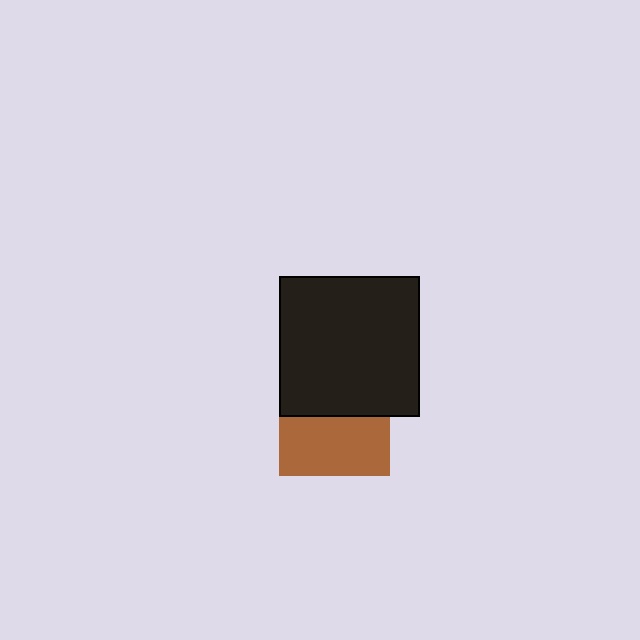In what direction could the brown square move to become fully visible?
The brown square could move down. That would shift it out from behind the black square entirely.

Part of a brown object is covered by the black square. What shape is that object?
It is a square.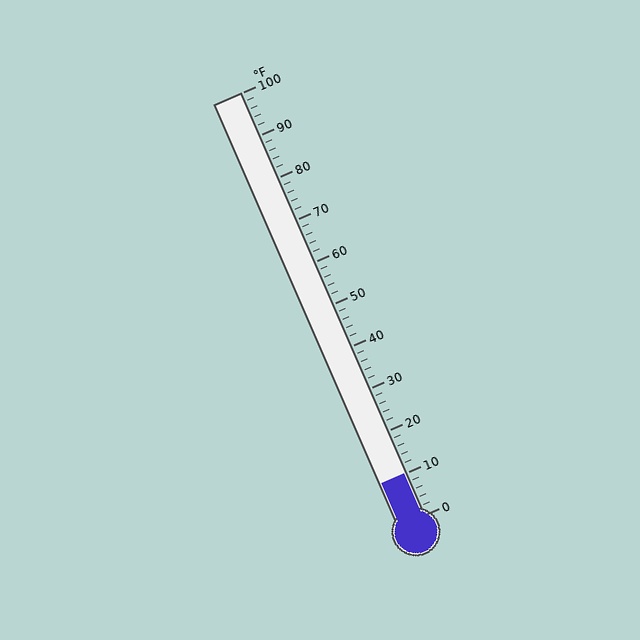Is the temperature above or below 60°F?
The temperature is below 60°F.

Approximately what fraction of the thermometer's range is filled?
The thermometer is filled to approximately 10% of its range.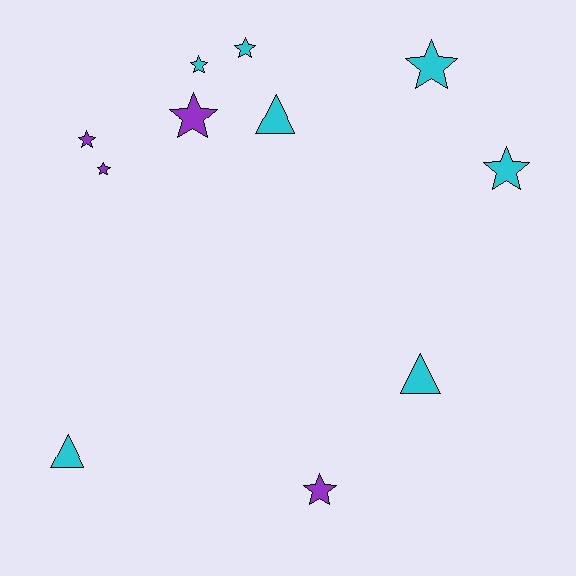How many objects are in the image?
There are 11 objects.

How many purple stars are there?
There are 4 purple stars.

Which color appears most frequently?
Cyan, with 7 objects.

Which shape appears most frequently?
Star, with 8 objects.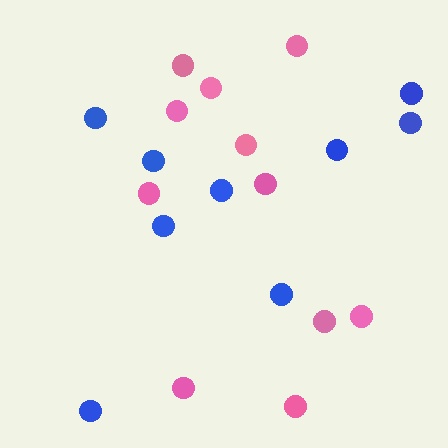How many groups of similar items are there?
There are 2 groups: one group of pink circles (11) and one group of blue circles (9).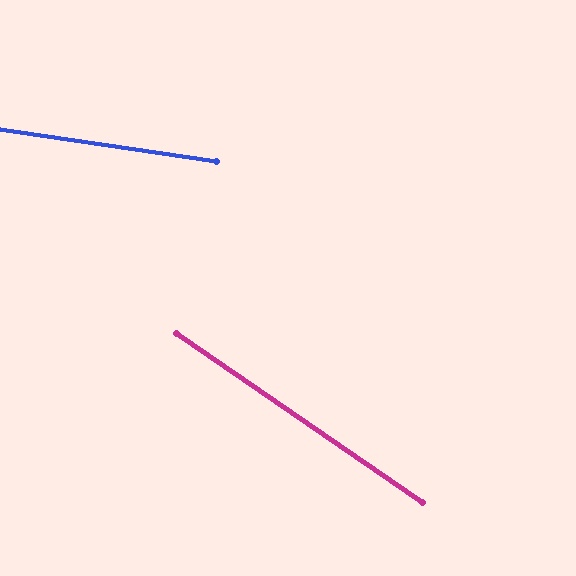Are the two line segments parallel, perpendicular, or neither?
Neither parallel nor perpendicular — they differ by about 26°.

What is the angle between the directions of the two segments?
Approximately 26 degrees.